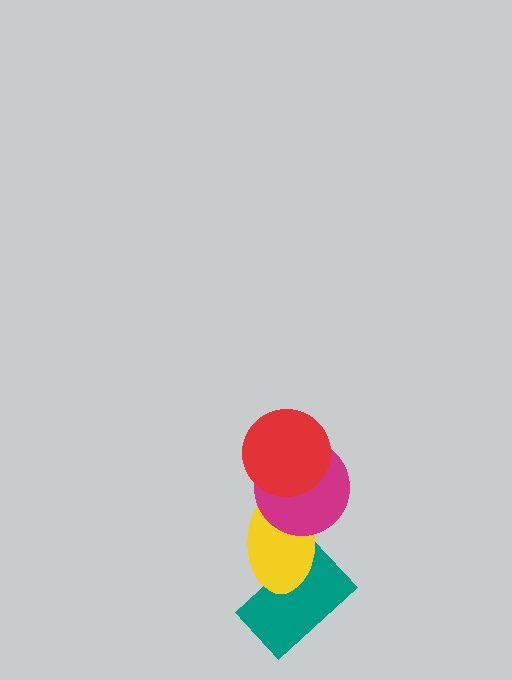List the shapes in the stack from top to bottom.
From top to bottom: the red circle, the magenta circle, the yellow ellipse, the teal rectangle.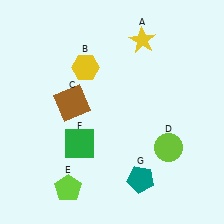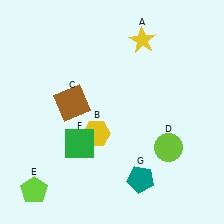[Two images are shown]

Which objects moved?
The objects that moved are: the yellow hexagon (B), the lime pentagon (E).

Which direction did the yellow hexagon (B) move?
The yellow hexagon (B) moved down.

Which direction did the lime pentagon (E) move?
The lime pentagon (E) moved left.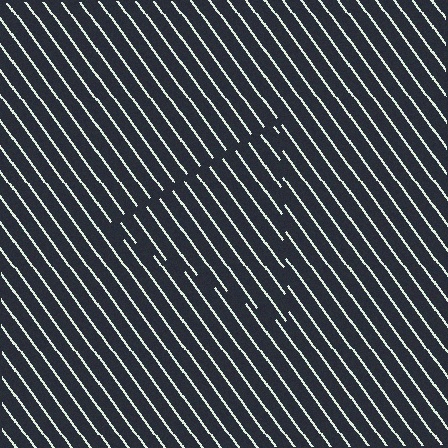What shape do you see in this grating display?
An illusory triangle. The interior of the shape contains the same grating, shifted by half a period — the contour is defined by the phase discontinuity where line-ends from the inner and outer gratings abut.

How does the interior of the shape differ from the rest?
The interior of the shape contains the same grating, shifted by half a period — the contour is defined by the phase discontinuity where line-ends from the inner and outer gratings abut.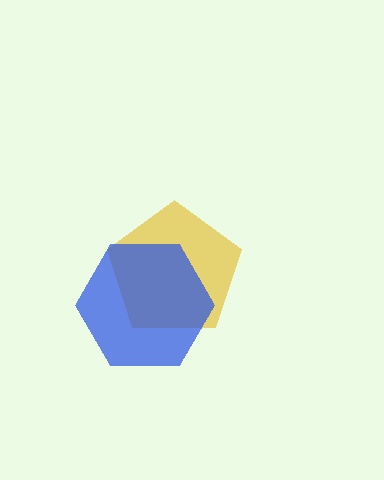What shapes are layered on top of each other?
The layered shapes are: a yellow pentagon, a blue hexagon.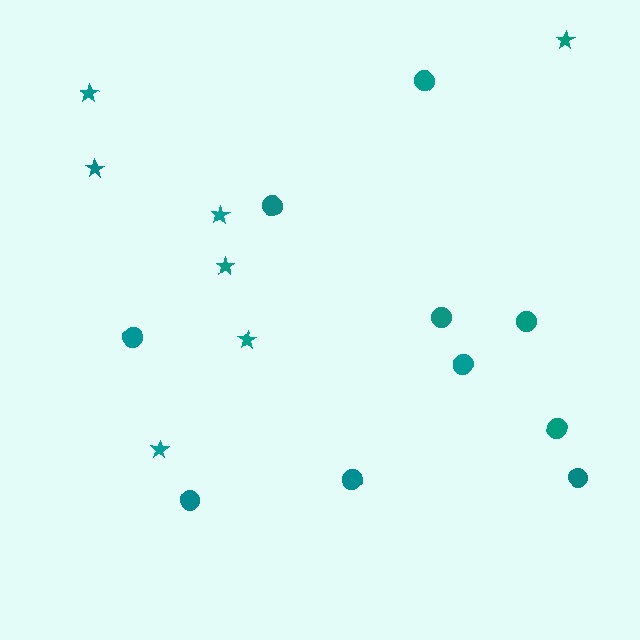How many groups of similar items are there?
There are 2 groups: one group of circles (10) and one group of stars (7).